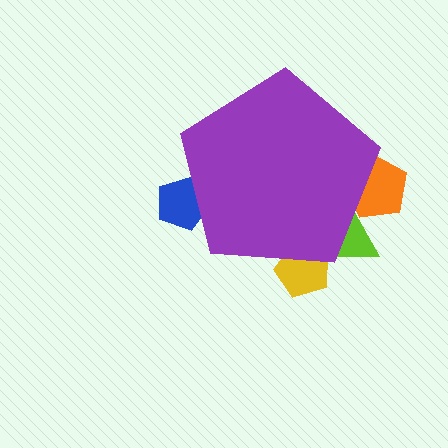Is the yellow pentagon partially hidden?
Yes, the yellow pentagon is partially hidden behind the purple pentagon.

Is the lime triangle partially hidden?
Yes, the lime triangle is partially hidden behind the purple pentagon.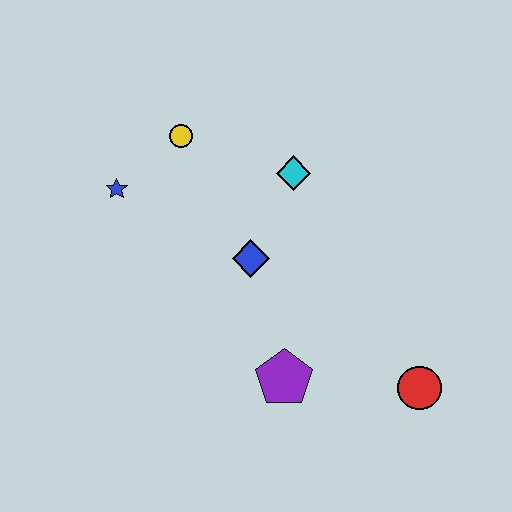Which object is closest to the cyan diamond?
The blue diamond is closest to the cyan diamond.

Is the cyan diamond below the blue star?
No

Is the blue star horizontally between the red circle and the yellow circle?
No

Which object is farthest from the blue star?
The red circle is farthest from the blue star.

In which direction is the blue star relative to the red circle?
The blue star is to the left of the red circle.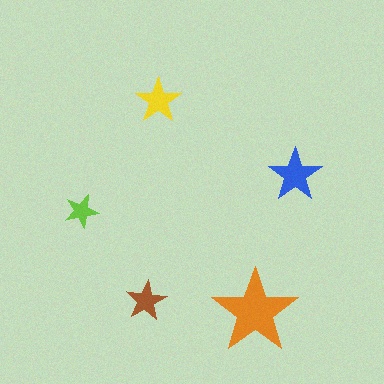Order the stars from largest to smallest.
the orange one, the blue one, the yellow one, the brown one, the lime one.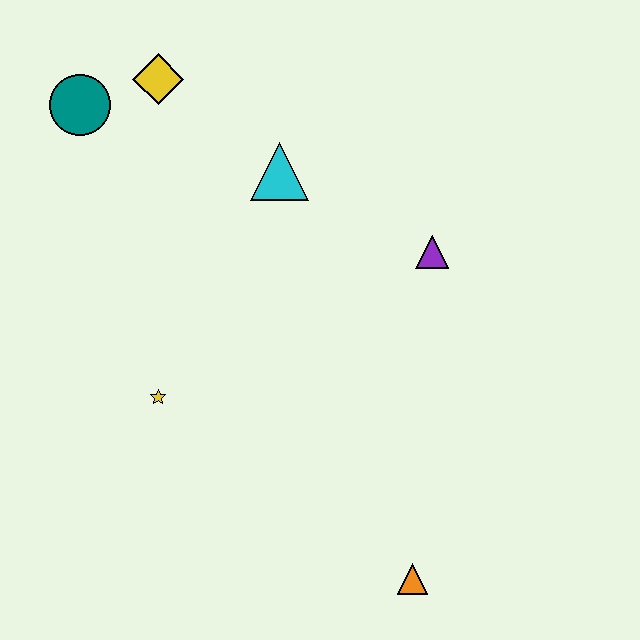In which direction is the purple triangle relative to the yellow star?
The purple triangle is to the right of the yellow star.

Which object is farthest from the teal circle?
The orange triangle is farthest from the teal circle.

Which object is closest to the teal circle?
The yellow diamond is closest to the teal circle.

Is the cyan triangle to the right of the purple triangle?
No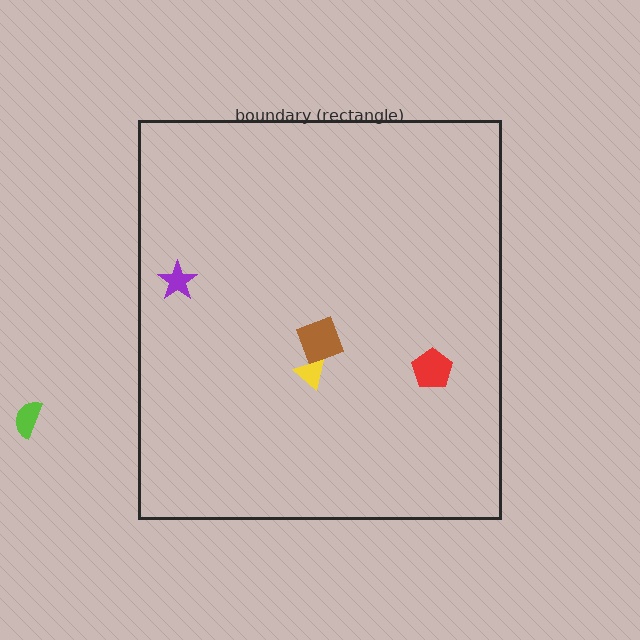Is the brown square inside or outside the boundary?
Inside.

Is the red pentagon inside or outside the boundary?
Inside.